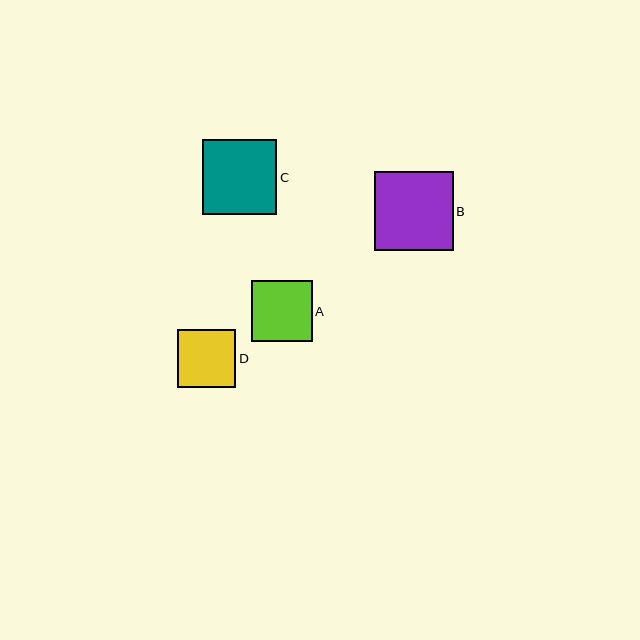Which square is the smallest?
Square D is the smallest with a size of approximately 58 pixels.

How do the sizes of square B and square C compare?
Square B and square C are approximately the same size.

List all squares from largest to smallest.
From largest to smallest: B, C, A, D.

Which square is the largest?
Square B is the largest with a size of approximately 79 pixels.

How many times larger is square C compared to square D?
Square C is approximately 1.3 times the size of square D.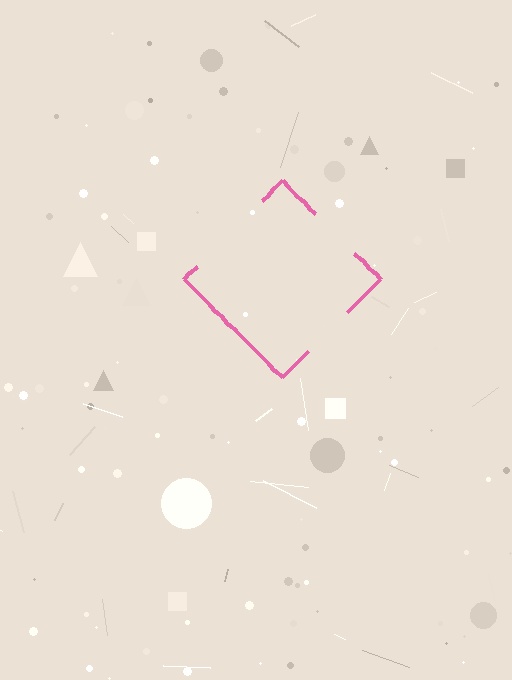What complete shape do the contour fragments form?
The contour fragments form a diamond.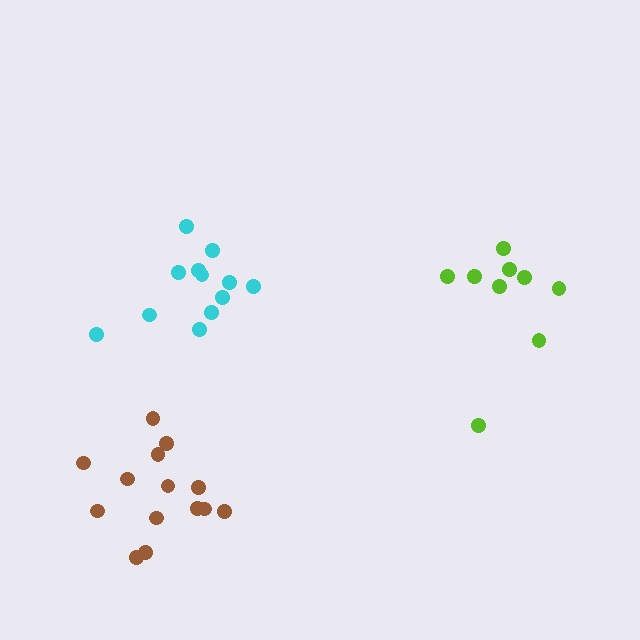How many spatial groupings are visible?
There are 3 spatial groupings.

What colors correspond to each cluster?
The clusters are colored: cyan, lime, brown.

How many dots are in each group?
Group 1: 12 dots, Group 2: 10 dots, Group 3: 14 dots (36 total).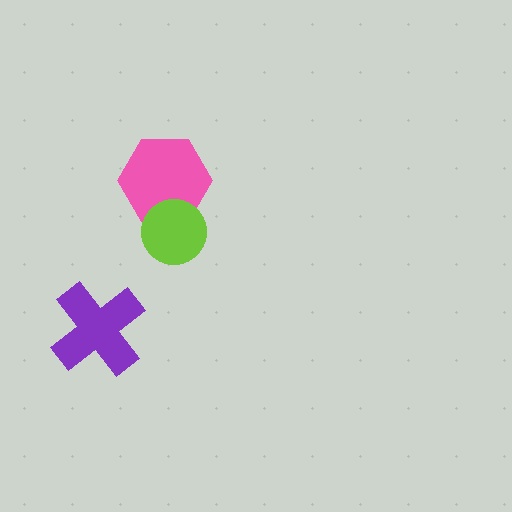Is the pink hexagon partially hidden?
Yes, it is partially covered by another shape.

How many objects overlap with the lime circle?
1 object overlaps with the lime circle.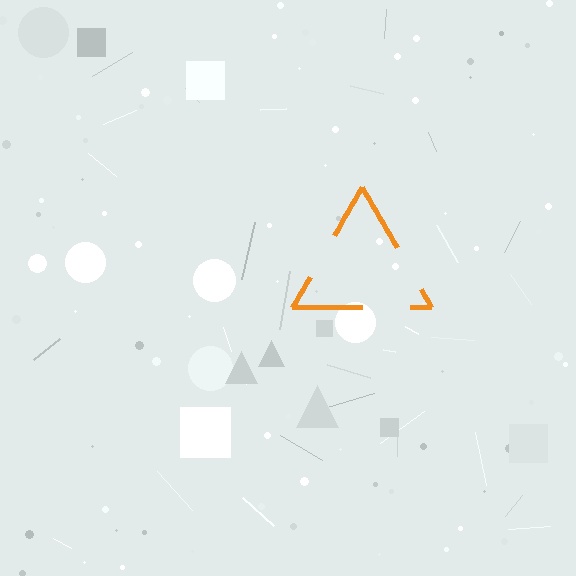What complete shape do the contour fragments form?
The contour fragments form a triangle.